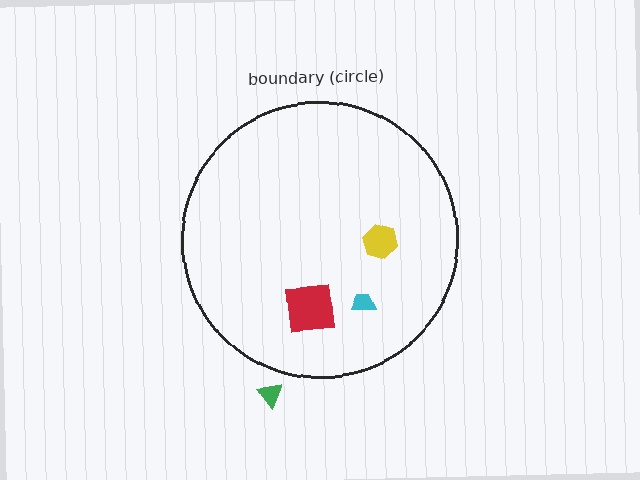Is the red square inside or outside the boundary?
Inside.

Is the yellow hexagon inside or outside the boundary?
Inside.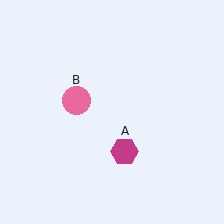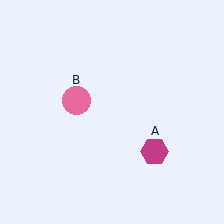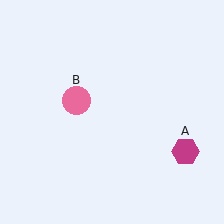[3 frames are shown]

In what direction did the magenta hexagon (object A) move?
The magenta hexagon (object A) moved right.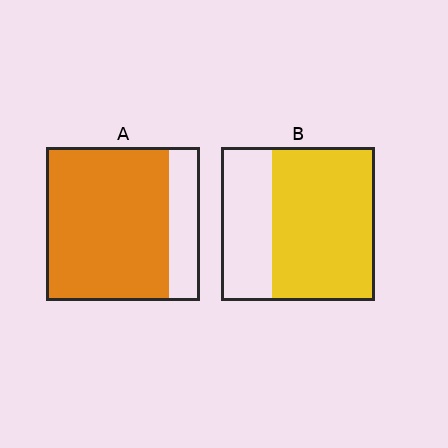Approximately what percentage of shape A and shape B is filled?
A is approximately 80% and B is approximately 65%.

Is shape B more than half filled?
Yes.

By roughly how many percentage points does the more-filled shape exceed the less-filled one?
By roughly 15 percentage points (A over B).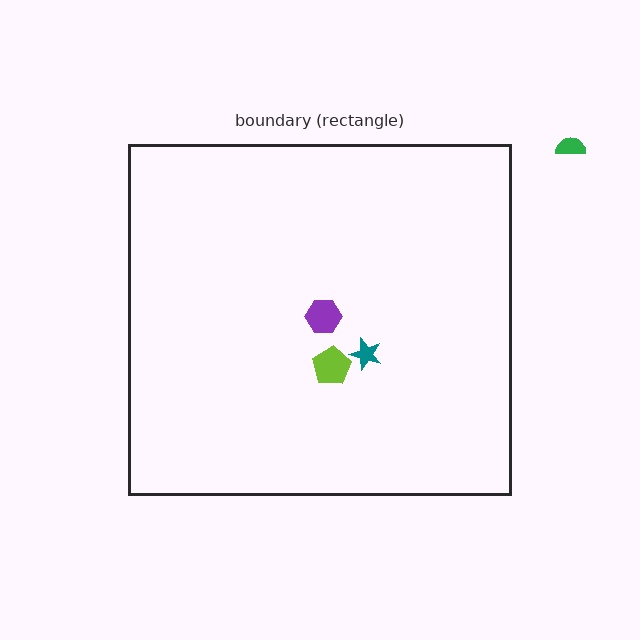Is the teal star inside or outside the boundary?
Inside.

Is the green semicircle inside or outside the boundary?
Outside.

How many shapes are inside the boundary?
3 inside, 1 outside.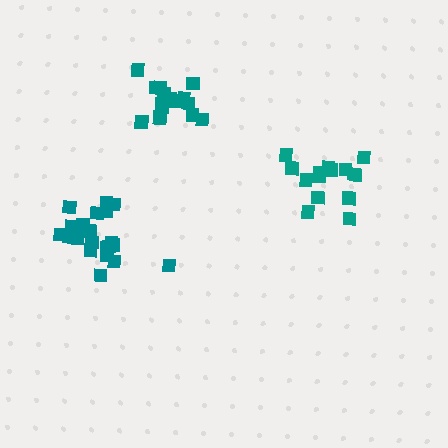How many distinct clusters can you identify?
There are 3 distinct clusters.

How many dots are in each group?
Group 1: 15 dots, Group 2: 21 dots, Group 3: 15 dots (51 total).